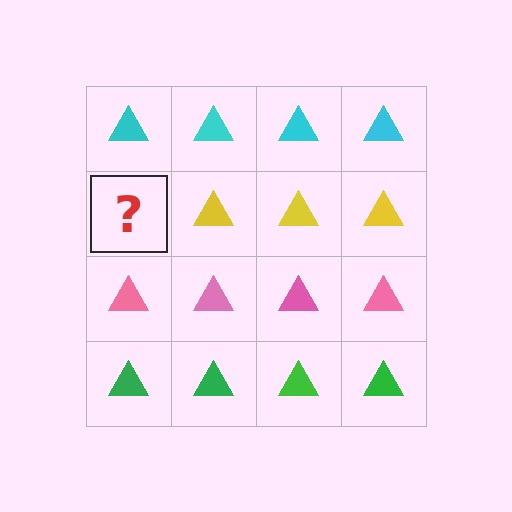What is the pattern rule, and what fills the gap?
The rule is that each row has a consistent color. The gap should be filled with a yellow triangle.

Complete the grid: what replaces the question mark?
The question mark should be replaced with a yellow triangle.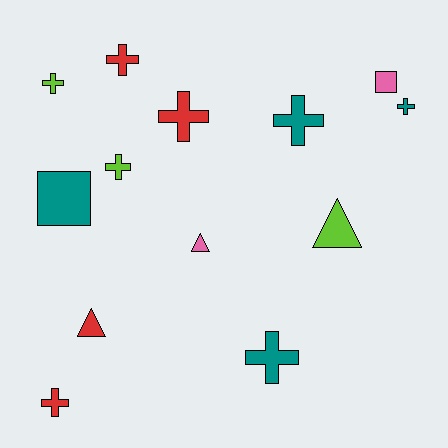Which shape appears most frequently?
Cross, with 8 objects.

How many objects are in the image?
There are 13 objects.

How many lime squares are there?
There are no lime squares.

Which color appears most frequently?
Teal, with 4 objects.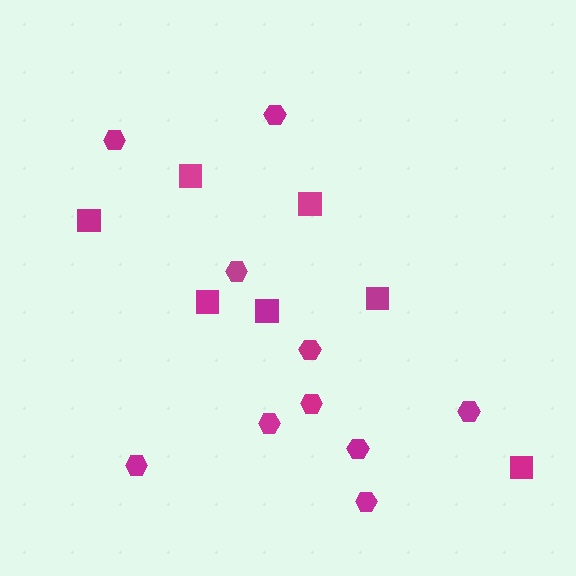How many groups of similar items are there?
There are 2 groups: one group of hexagons (10) and one group of squares (7).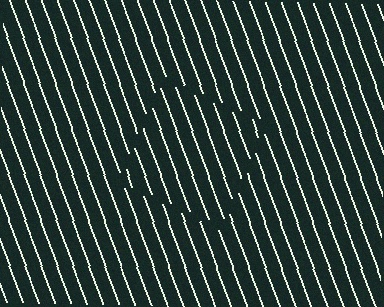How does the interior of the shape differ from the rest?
The interior of the shape contains the same grating, shifted by half a period — the contour is defined by the phase discontinuity where line-ends from the inner and outer gratings abut.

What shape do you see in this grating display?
An illusory square. The interior of the shape contains the same grating, shifted by half a period — the contour is defined by the phase discontinuity where line-ends from the inner and outer gratings abut.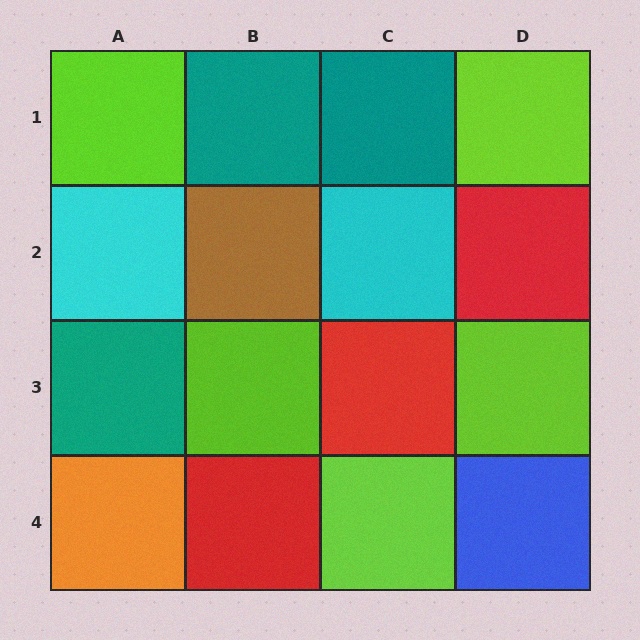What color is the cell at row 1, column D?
Lime.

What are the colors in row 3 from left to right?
Teal, lime, red, lime.